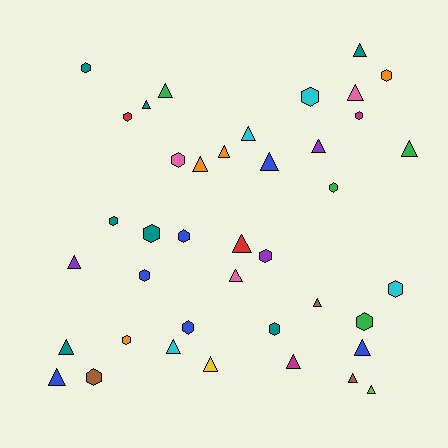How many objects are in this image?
There are 40 objects.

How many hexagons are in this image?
There are 18 hexagons.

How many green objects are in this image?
There are 4 green objects.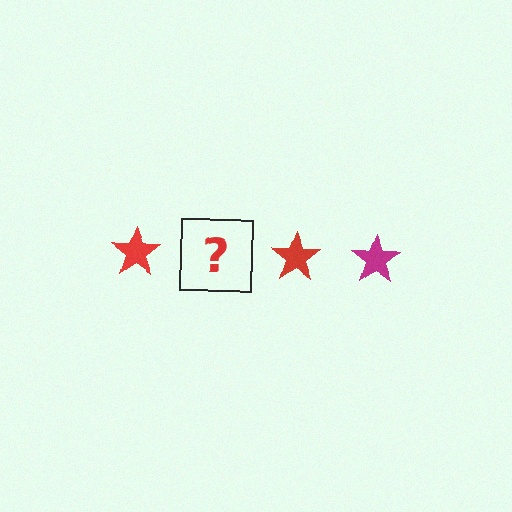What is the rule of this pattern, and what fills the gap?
The rule is that the pattern cycles through red, magenta stars. The gap should be filled with a magenta star.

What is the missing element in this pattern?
The missing element is a magenta star.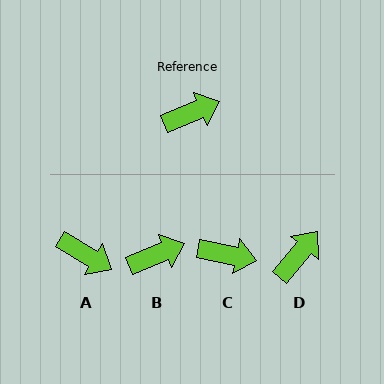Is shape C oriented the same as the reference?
No, it is off by about 33 degrees.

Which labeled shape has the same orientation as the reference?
B.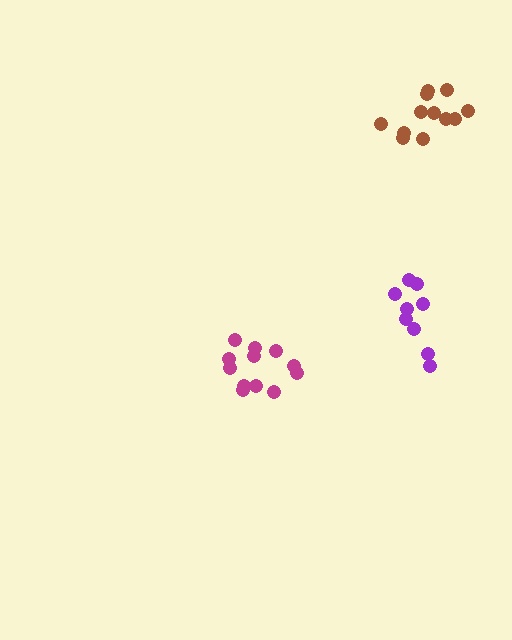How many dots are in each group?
Group 1: 9 dots, Group 2: 12 dots, Group 3: 12 dots (33 total).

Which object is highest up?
The brown cluster is topmost.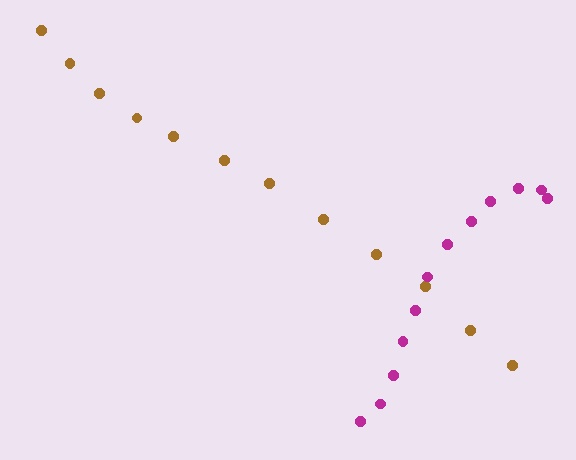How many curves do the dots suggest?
There are 2 distinct paths.